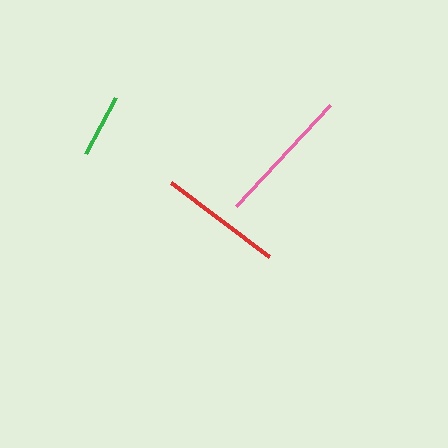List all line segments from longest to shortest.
From longest to shortest: pink, red, green.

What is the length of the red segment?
The red segment is approximately 123 pixels long.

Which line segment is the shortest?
The green line is the shortest at approximately 63 pixels.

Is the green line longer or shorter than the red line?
The red line is longer than the green line.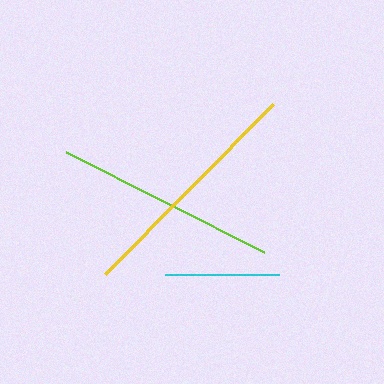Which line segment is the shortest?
The cyan line is the shortest at approximately 114 pixels.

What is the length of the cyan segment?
The cyan segment is approximately 114 pixels long.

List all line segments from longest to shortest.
From longest to shortest: yellow, lime, cyan.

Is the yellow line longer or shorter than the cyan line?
The yellow line is longer than the cyan line.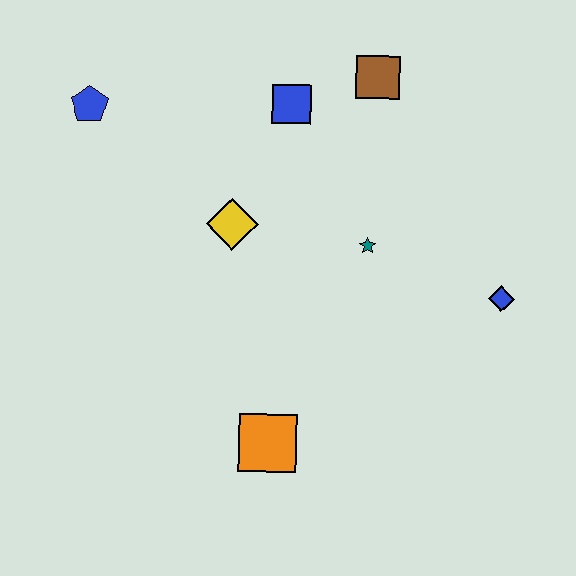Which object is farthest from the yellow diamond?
The blue diamond is farthest from the yellow diamond.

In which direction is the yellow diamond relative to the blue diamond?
The yellow diamond is to the left of the blue diamond.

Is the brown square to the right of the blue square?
Yes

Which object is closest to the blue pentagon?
The yellow diamond is closest to the blue pentagon.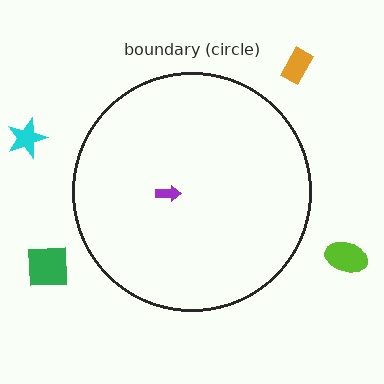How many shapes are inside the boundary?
1 inside, 4 outside.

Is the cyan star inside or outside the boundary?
Outside.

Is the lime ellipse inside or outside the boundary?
Outside.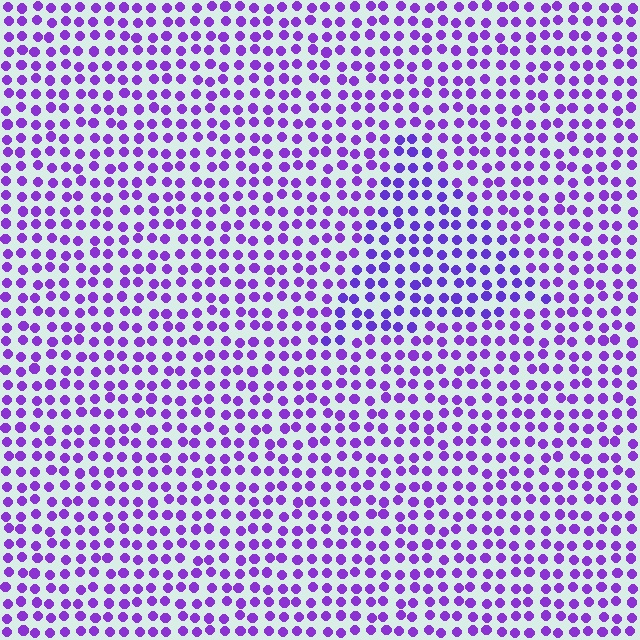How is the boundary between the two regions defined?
The boundary is defined purely by a slight shift in hue (about 16 degrees). Spacing, size, and orientation are identical on both sides.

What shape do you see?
I see a triangle.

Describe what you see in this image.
The image is filled with small purple elements in a uniform arrangement. A triangle-shaped region is visible where the elements are tinted to a slightly different hue, forming a subtle color boundary.